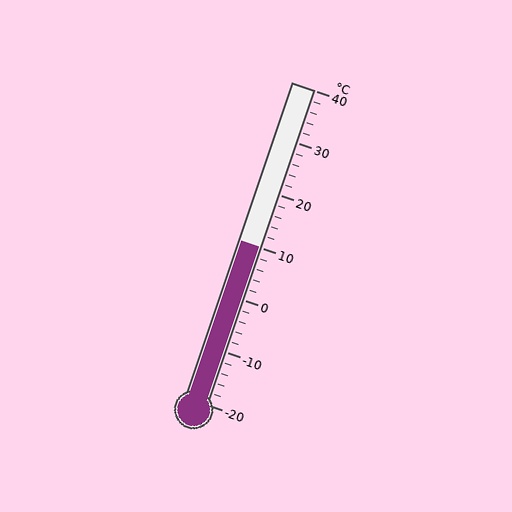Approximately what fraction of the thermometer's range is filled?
The thermometer is filled to approximately 50% of its range.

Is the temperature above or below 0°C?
The temperature is above 0°C.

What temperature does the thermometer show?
The thermometer shows approximately 10°C.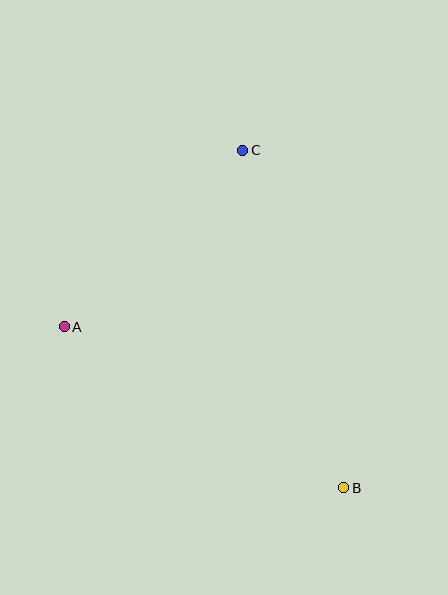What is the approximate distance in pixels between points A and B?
The distance between A and B is approximately 323 pixels.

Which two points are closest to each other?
Points A and C are closest to each other.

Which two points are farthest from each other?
Points B and C are farthest from each other.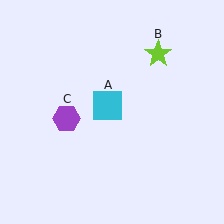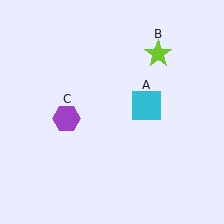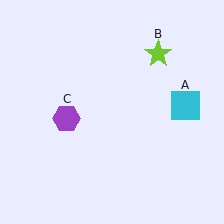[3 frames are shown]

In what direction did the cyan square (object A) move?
The cyan square (object A) moved right.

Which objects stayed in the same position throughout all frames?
Lime star (object B) and purple hexagon (object C) remained stationary.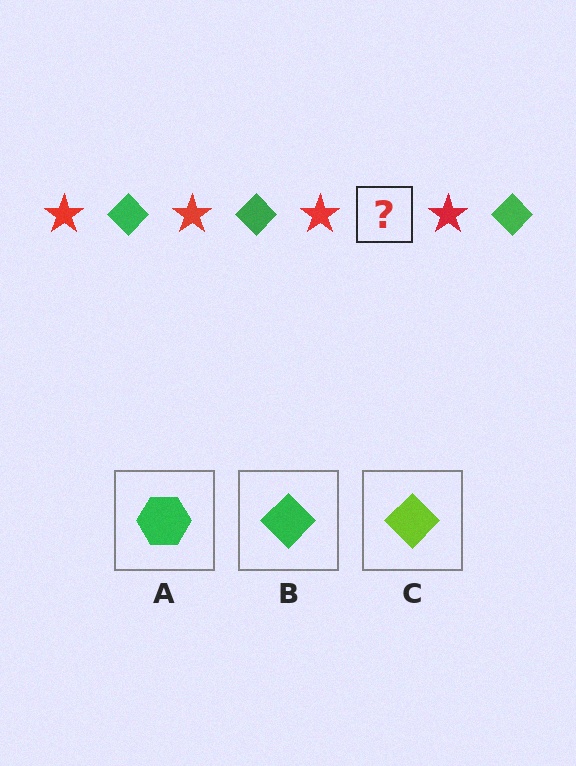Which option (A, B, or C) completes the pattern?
B.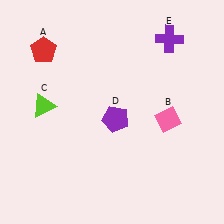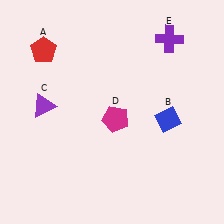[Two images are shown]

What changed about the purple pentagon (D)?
In Image 1, D is purple. In Image 2, it changed to magenta.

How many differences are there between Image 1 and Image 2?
There are 3 differences between the two images.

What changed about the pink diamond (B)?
In Image 1, B is pink. In Image 2, it changed to blue.